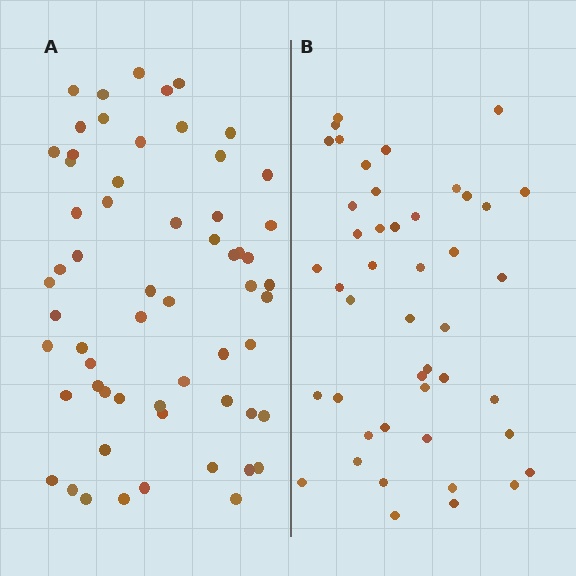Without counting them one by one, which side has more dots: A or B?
Region A (the left region) has more dots.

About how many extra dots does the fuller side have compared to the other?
Region A has approximately 15 more dots than region B.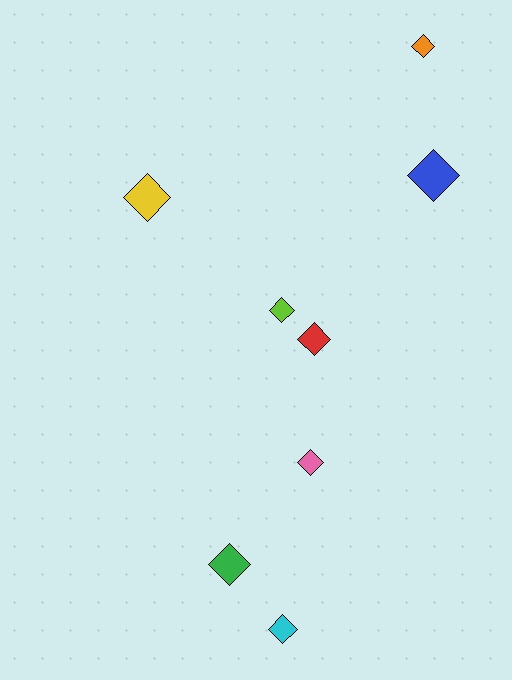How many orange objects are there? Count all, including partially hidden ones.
There is 1 orange object.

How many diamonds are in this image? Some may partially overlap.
There are 8 diamonds.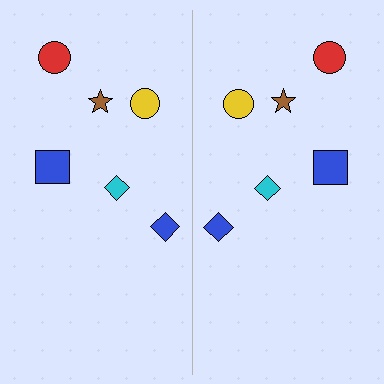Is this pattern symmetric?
Yes, this pattern has bilateral (reflection) symmetry.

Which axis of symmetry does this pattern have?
The pattern has a vertical axis of symmetry running through the center of the image.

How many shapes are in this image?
There are 12 shapes in this image.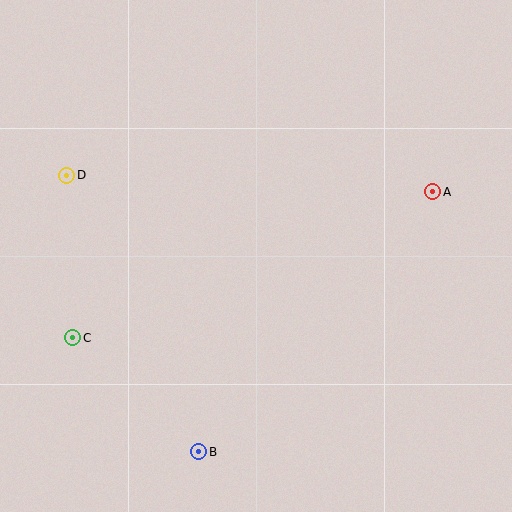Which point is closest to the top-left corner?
Point D is closest to the top-left corner.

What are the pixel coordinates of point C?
Point C is at (73, 338).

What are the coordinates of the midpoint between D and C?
The midpoint between D and C is at (70, 256).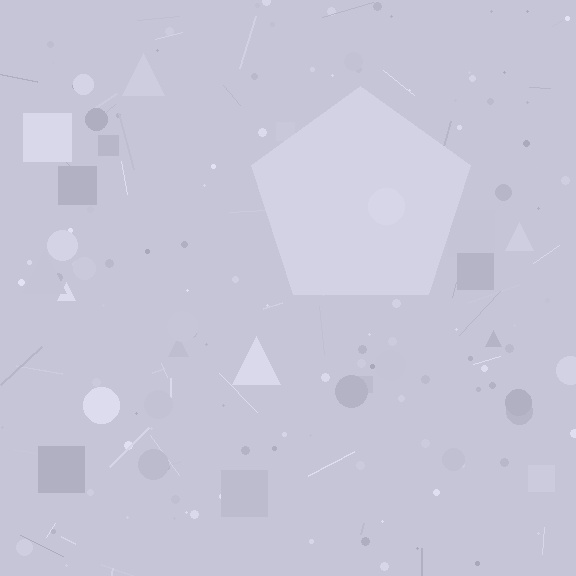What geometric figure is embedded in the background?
A pentagon is embedded in the background.